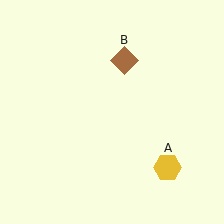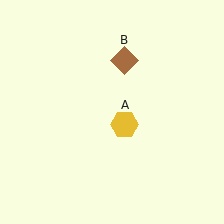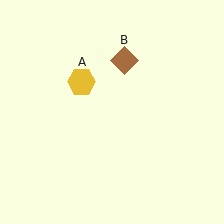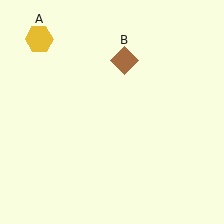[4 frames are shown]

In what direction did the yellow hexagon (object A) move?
The yellow hexagon (object A) moved up and to the left.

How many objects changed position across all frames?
1 object changed position: yellow hexagon (object A).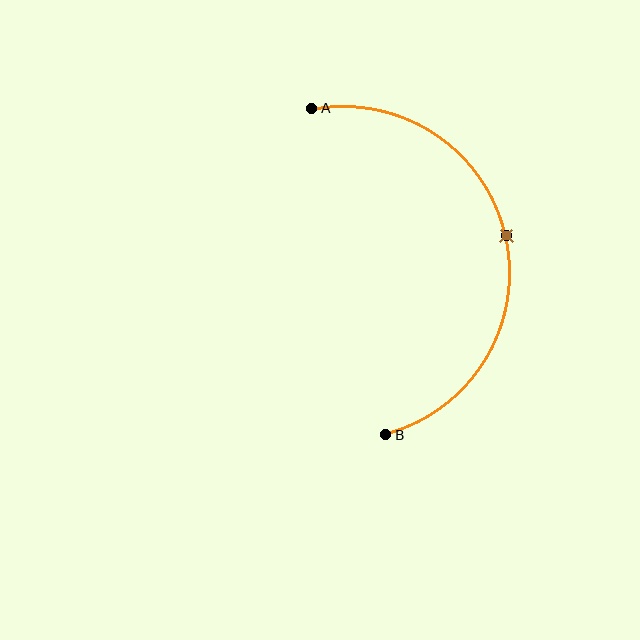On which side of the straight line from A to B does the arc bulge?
The arc bulges to the right of the straight line connecting A and B.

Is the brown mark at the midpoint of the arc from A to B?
Yes. The brown mark lies on the arc at equal arc-length from both A and B — it is the arc midpoint.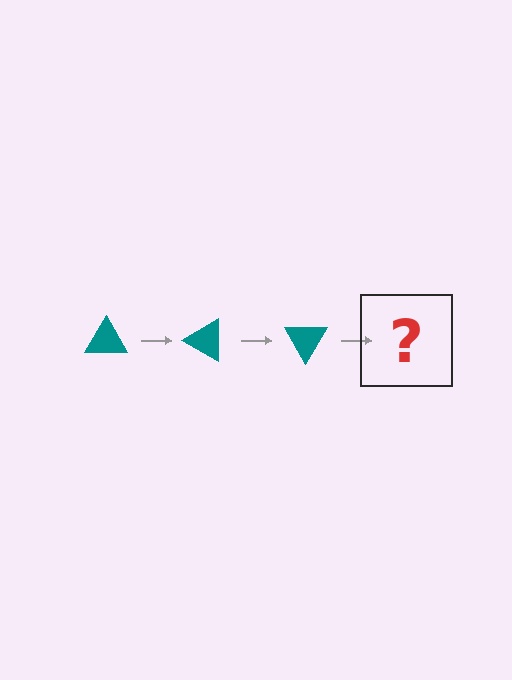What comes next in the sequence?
The next element should be a teal triangle rotated 90 degrees.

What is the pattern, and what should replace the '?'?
The pattern is that the triangle rotates 30 degrees each step. The '?' should be a teal triangle rotated 90 degrees.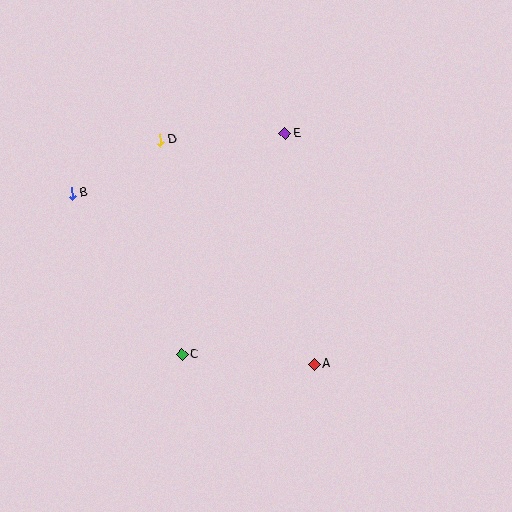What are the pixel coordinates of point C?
Point C is at (182, 354).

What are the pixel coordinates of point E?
Point E is at (285, 133).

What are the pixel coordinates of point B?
Point B is at (72, 193).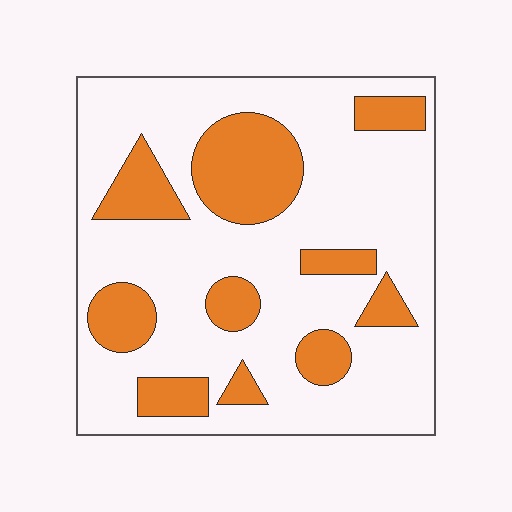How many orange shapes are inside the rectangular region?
10.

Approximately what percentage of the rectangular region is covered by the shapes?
Approximately 25%.